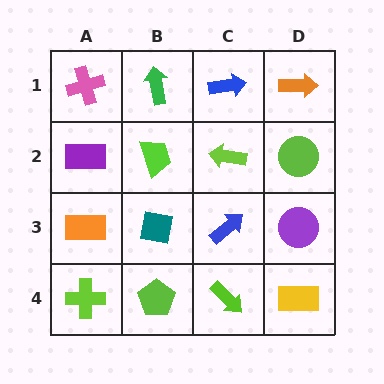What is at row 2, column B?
A lime trapezoid.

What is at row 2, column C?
A lime arrow.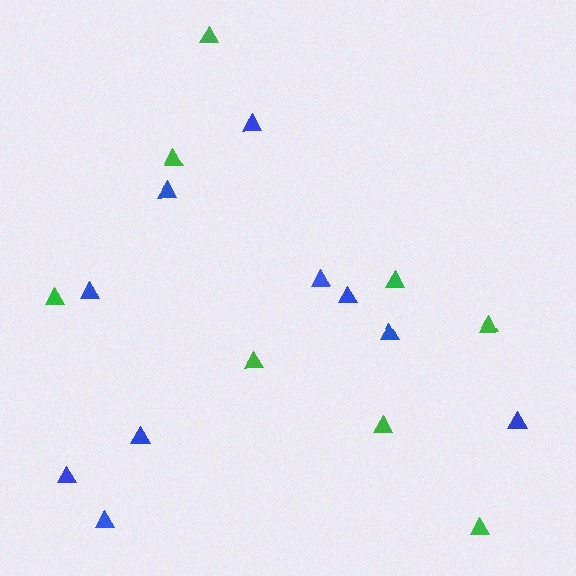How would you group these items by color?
There are 2 groups: one group of blue triangles (10) and one group of green triangles (8).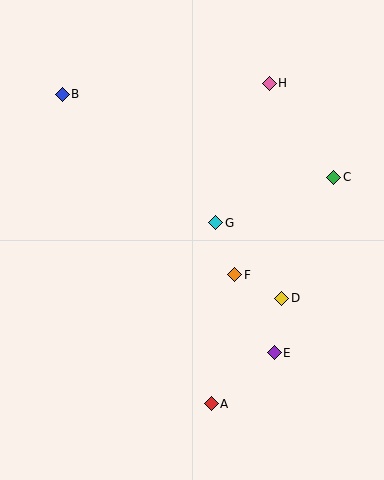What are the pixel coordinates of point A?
Point A is at (211, 404).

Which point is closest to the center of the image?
Point G at (216, 223) is closest to the center.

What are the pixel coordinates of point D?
Point D is at (282, 298).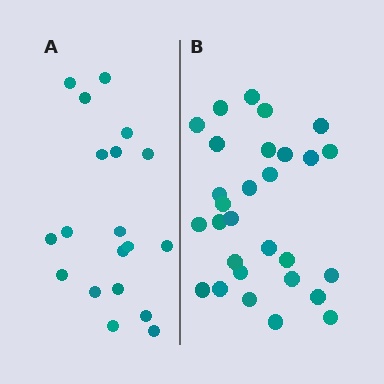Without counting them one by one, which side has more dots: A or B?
Region B (the right region) has more dots.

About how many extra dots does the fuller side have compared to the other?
Region B has roughly 10 or so more dots than region A.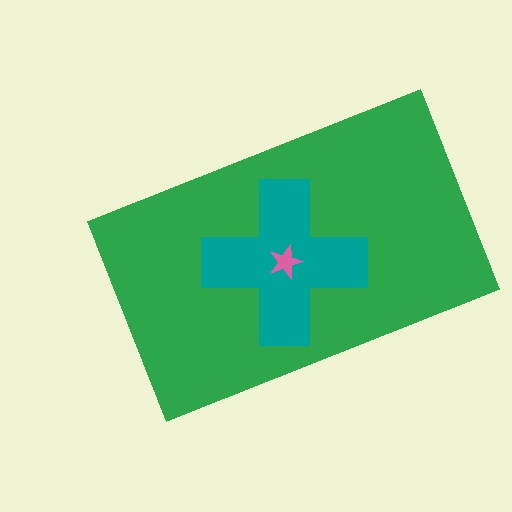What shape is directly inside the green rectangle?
The teal cross.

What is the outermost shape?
The green rectangle.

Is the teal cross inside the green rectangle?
Yes.